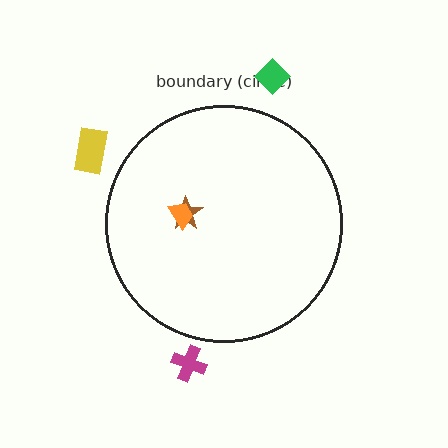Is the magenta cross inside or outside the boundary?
Outside.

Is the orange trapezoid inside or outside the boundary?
Inside.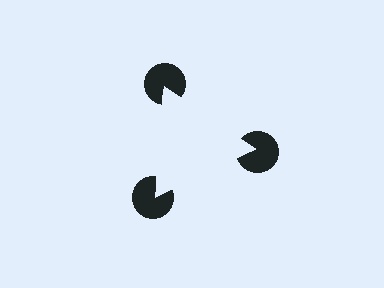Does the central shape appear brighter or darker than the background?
It typically appears slightly brighter than the background, even though no actual brightness change is drawn.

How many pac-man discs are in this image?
There are 3 — one at each vertex of the illusory triangle.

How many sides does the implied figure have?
3 sides.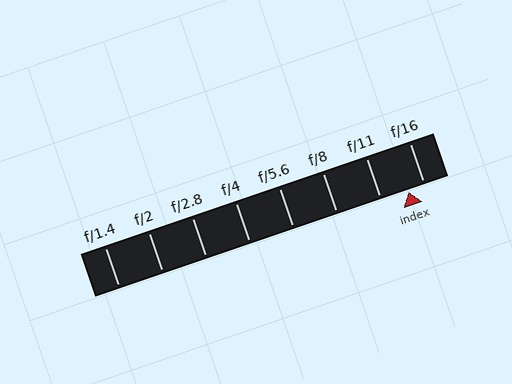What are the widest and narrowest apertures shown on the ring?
The widest aperture shown is f/1.4 and the narrowest is f/16.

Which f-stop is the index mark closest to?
The index mark is closest to f/16.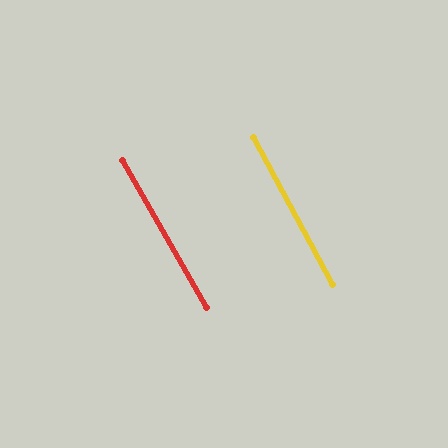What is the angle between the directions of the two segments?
Approximately 1 degree.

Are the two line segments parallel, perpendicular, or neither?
Parallel — their directions differ by only 1.2°.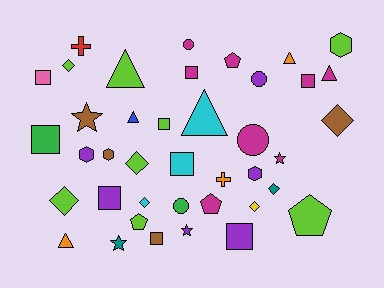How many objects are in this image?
There are 40 objects.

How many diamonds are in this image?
There are 7 diamonds.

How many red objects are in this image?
There is 1 red object.